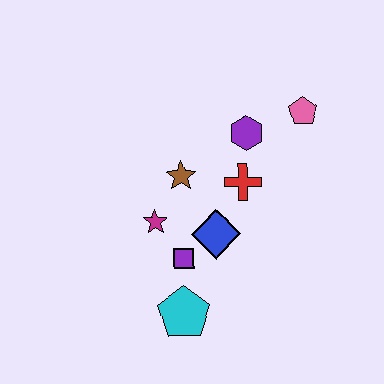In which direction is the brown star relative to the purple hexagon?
The brown star is to the left of the purple hexagon.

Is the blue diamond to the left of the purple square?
No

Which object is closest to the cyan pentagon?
The purple square is closest to the cyan pentagon.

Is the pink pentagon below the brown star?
No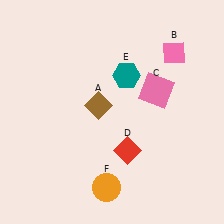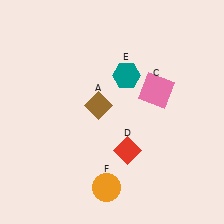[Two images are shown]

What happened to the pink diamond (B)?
The pink diamond (B) was removed in Image 2. It was in the top-right area of Image 1.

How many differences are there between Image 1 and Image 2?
There is 1 difference between the two images.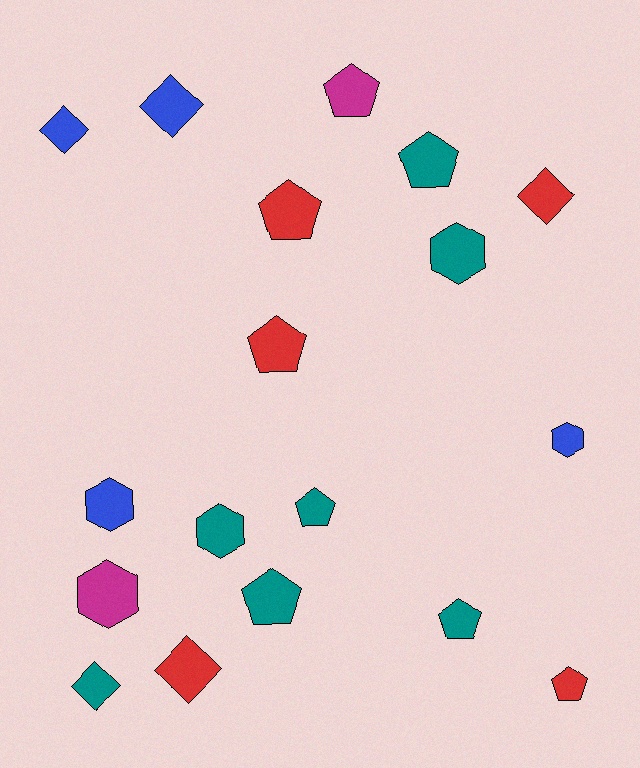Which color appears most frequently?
Teal, with 7 objects.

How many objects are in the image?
There are 18 objects.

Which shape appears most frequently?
Pentagon, with 8 objects.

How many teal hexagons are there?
There are 2 teal hexagons.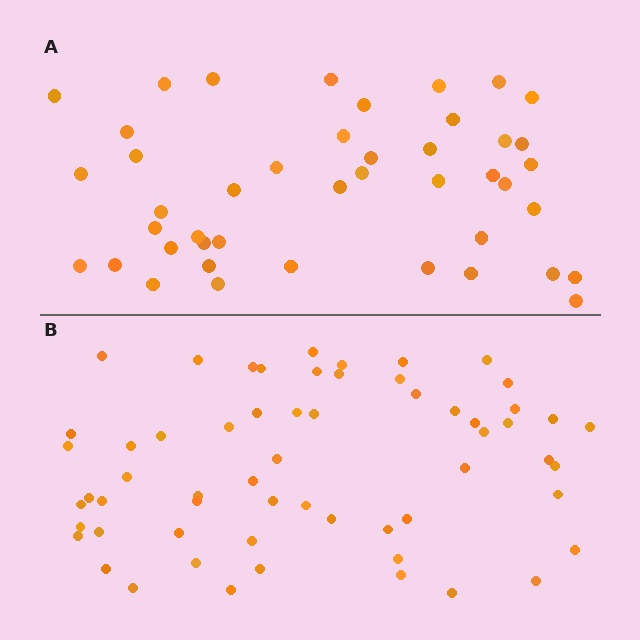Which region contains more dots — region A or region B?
Region B (the bottom region) has more dots.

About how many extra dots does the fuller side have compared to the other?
Region B has approximately 15 more dots than region A.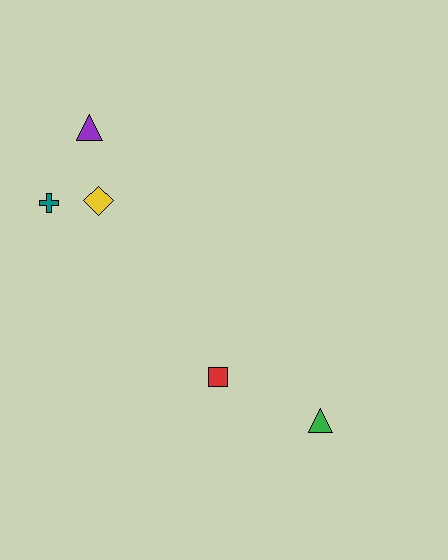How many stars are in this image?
There are no stars.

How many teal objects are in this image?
There is 1 teal object.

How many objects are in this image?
There are 5 objects.